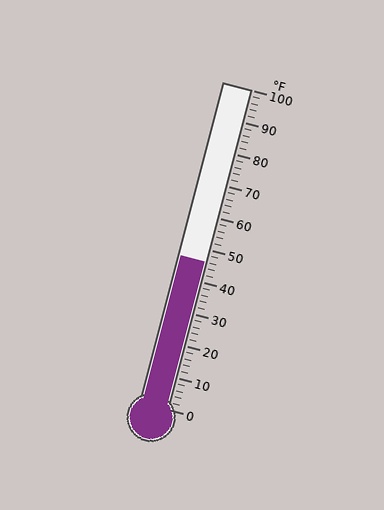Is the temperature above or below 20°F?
The temperature is above 20°F.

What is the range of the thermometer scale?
The thermometer scale ranges from 0°F to 100°F.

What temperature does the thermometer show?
The thermometer shows approximately 46°F.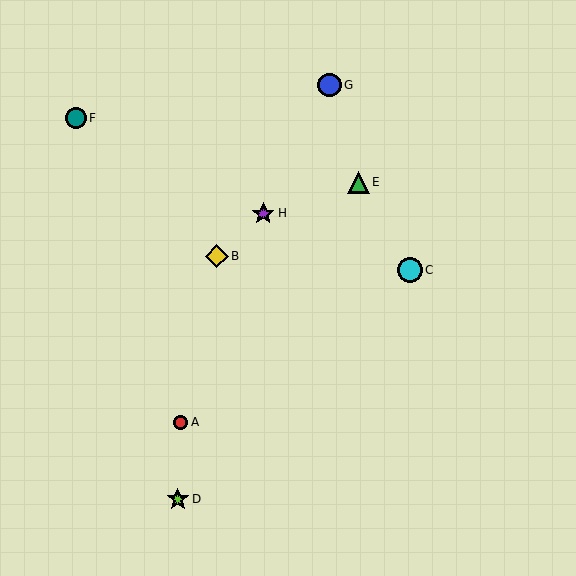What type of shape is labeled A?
Shape A is a red circle.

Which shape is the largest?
The cyan circle (labeled C) is the largest.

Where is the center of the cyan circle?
The center of the cyan circle is at (410, 270).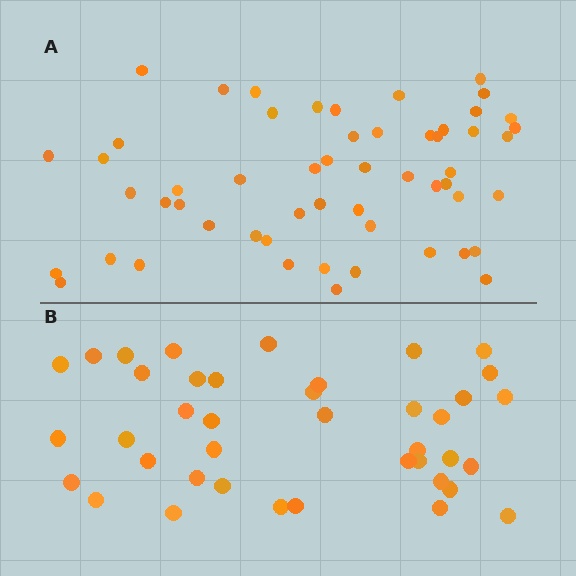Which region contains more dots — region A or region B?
Region A (the top region) has more dots.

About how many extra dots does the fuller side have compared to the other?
Region A has approximately 15 more dots than region B.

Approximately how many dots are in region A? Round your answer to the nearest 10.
About 60 dots. (The exact count is 55, which rounds to 60.)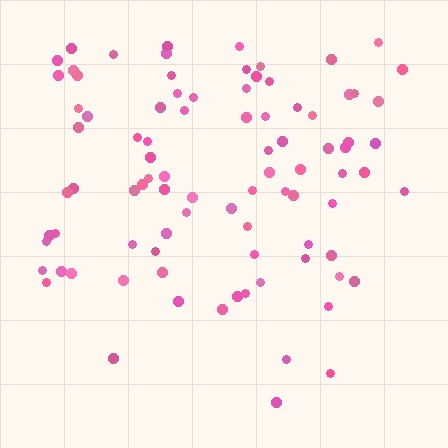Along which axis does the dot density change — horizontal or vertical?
Vertical.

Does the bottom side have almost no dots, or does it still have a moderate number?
Still a moderate number, just noticeably fewer than the top.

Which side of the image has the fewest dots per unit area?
The bottom.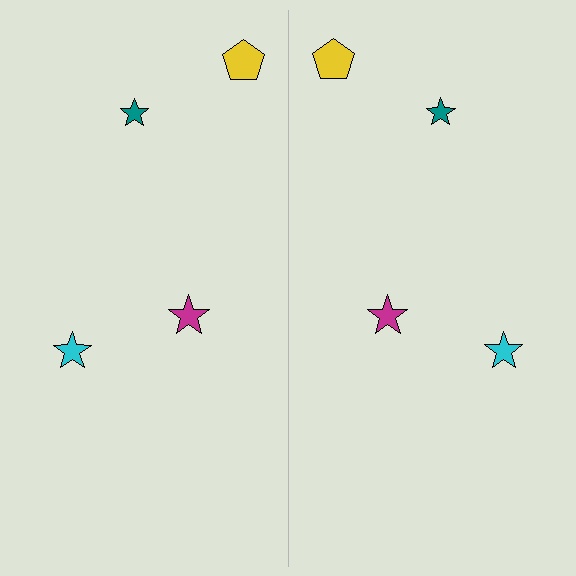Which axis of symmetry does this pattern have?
The pattern has a vertical axis of symmetry running through the center of the image.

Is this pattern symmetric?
Yes, this pattern has bilateral (reflection) symmetry.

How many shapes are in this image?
There are 8 shapes in this image.